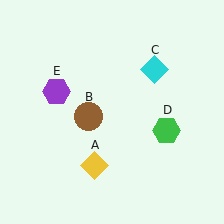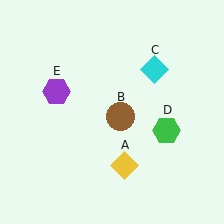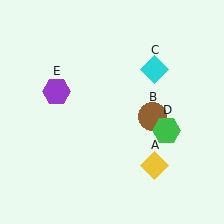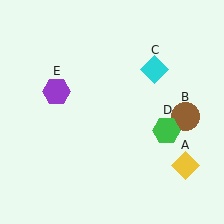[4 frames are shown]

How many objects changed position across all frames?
2 objects changed position: yellow diamond (object A), brown circle (object B).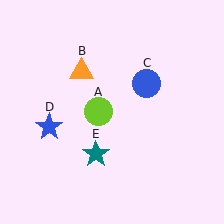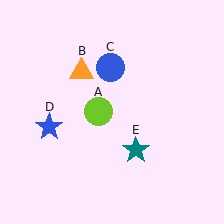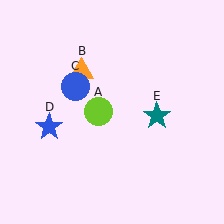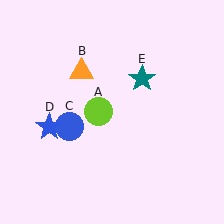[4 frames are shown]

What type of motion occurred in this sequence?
The blue circle (object C), teal star (object E) rotated counterclockwise around the center of the scene.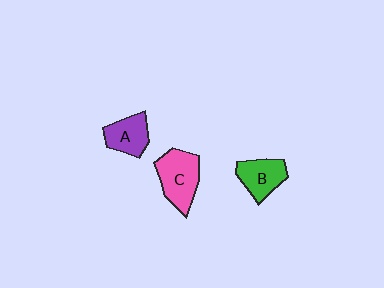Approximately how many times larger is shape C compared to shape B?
Approximately 1.3 times.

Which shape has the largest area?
Shape C (pink).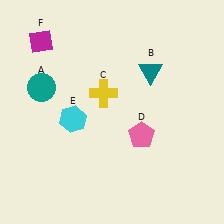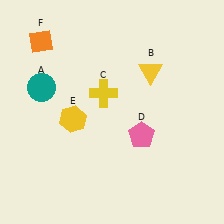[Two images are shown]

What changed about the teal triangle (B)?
In Image 1, B is teal. In Image 2, it changed to yellow.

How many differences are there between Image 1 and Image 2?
There are 3 differences between the two images.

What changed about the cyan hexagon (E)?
In Image 1, E is cyan. In Image 2, it changed to yellow.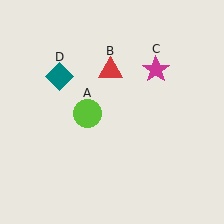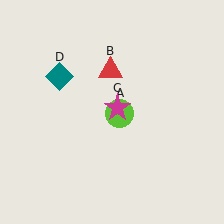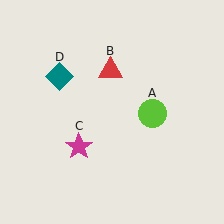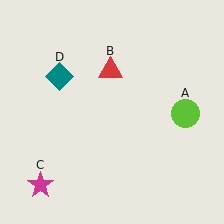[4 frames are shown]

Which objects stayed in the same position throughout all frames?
Red triangle (object B) and teal diamond (object D) remained stationary.